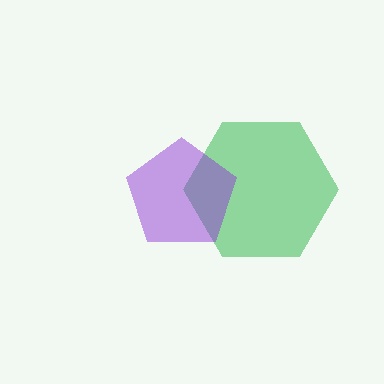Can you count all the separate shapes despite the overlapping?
Yes, there are 2 separate shapes.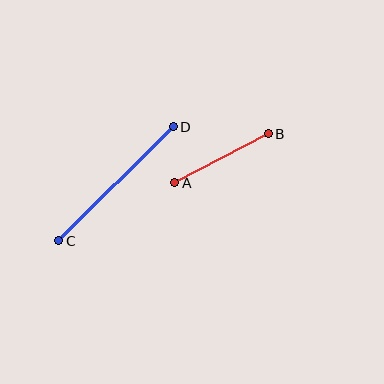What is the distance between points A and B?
The distance is approximately 106 pixels.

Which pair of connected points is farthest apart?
Points C and D are farthest apart.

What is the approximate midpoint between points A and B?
The midpoint is at approximately (221, 158) pixels.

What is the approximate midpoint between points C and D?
The midpoint is at approximately (116, 184) pixels.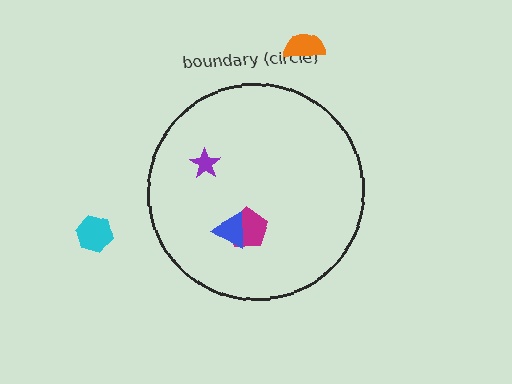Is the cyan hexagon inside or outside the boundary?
Outside.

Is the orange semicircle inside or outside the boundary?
Outside.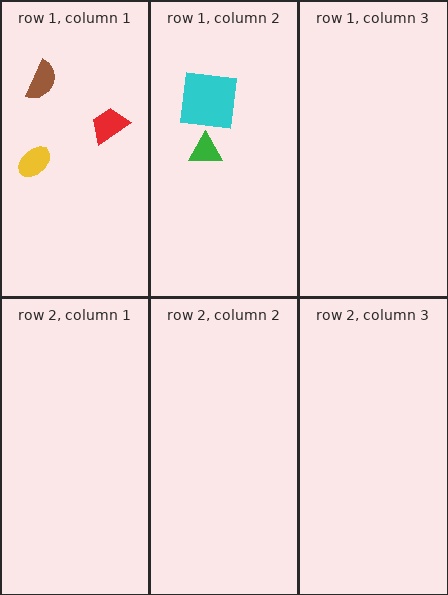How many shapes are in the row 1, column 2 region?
2.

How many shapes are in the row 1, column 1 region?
3.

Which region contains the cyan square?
The row 1, column 2 region.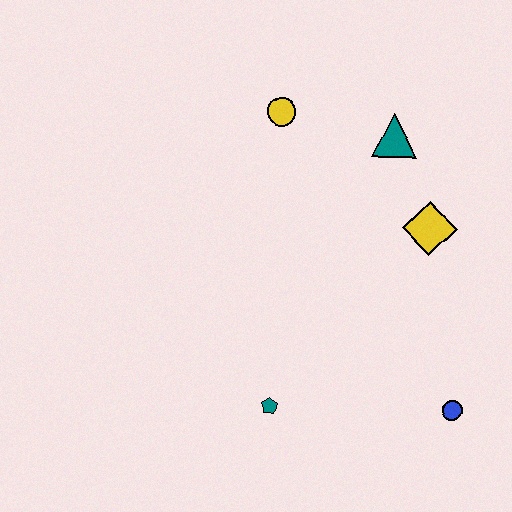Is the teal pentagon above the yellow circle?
No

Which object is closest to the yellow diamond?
The teal triangle is closest to the yellow diamond.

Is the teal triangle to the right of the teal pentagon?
Yes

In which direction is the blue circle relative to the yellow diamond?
The blue circle is below the yellow diamond.